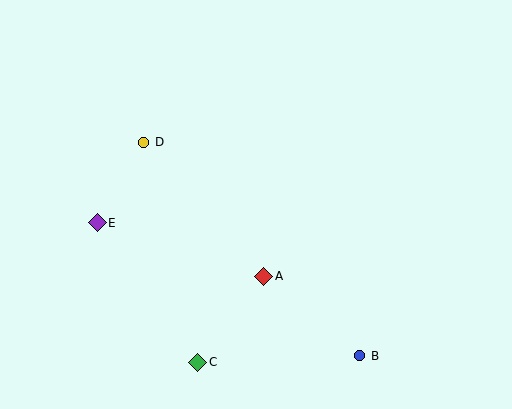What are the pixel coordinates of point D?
Point D is at (144, 142).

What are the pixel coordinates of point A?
Point A is at (264, 276).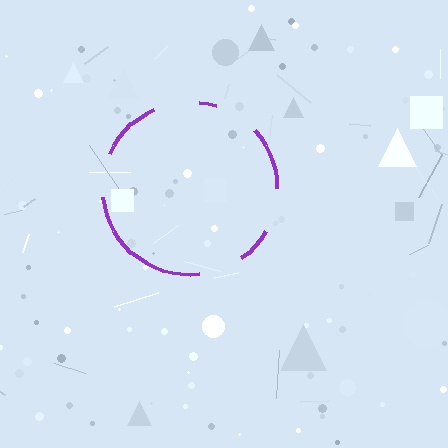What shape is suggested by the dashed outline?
The dashed outline suggests a circle.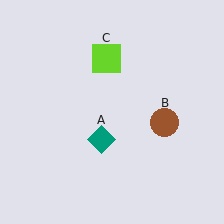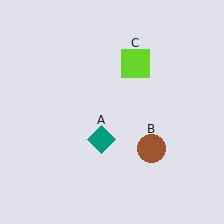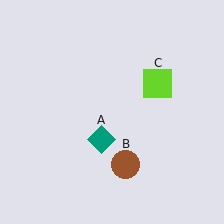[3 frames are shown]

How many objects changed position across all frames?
2 objects changed position: brown circle (object B), lime square (object C).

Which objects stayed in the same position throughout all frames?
Teal diamond (object A) remained stationary.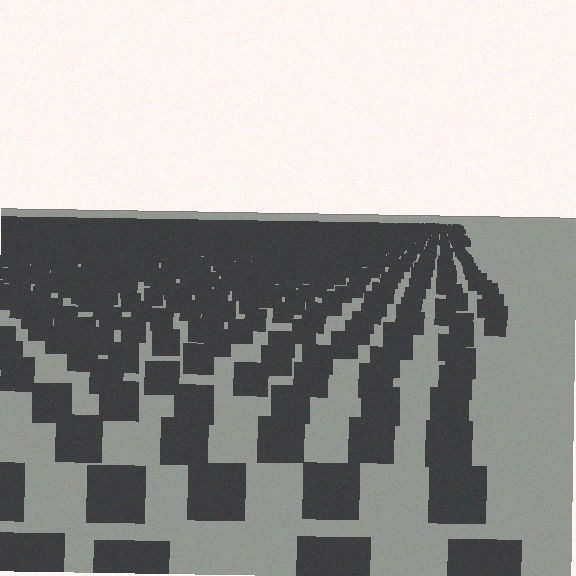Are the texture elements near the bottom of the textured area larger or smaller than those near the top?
Larger. Near the bottom, elements are closer to the viewer and appear at a bigger on-screen size.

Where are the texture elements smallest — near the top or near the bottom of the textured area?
Near the top.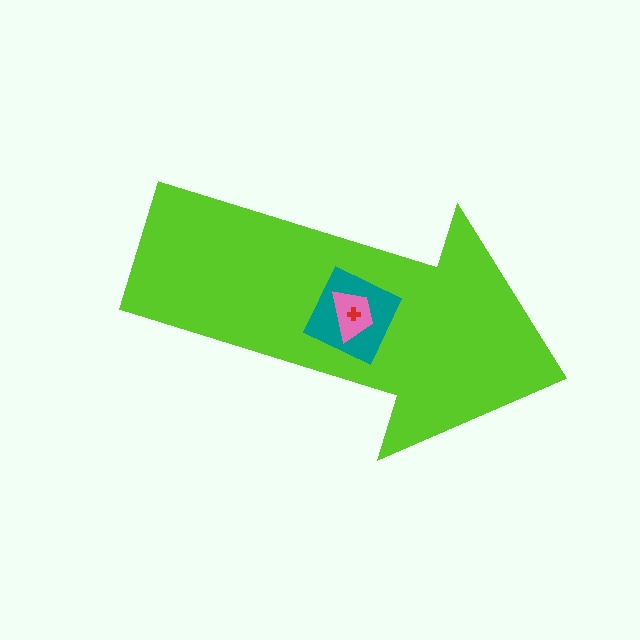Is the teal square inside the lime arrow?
Yes.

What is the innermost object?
The red cross.